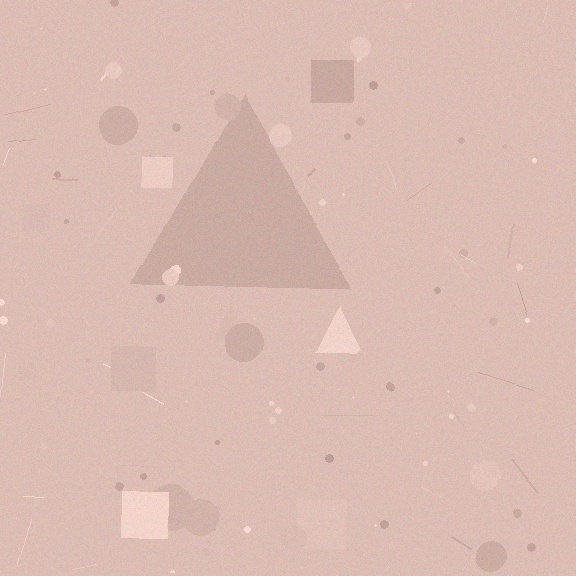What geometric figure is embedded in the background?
A triangle is embedded in the background.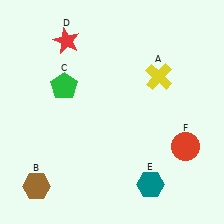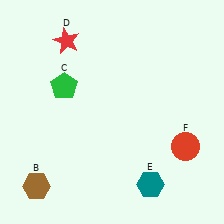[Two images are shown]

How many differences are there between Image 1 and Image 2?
There is 1 difference between the two images.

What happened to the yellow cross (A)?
The yellow cross (A) was removed in Image 2. It was in the top-right area of Image 1.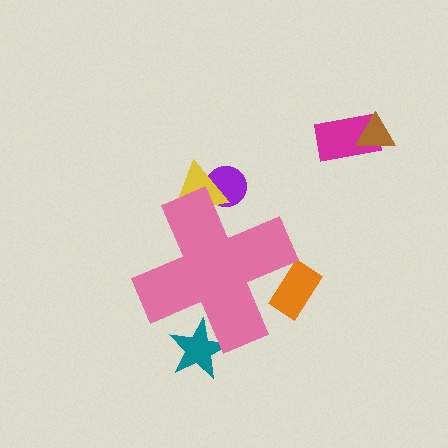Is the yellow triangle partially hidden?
Yes, the yellow triangle is partially hidden behind the pink cross.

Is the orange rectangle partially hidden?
Yes, the orange rectangle is partially hidden behind the pink cross.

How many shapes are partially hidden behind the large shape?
4 shapes are partially hidden.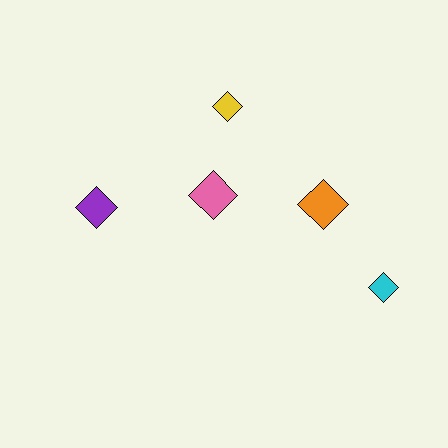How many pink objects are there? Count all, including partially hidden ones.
There is 1 pink object.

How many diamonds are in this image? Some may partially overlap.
There are 5 diamonds.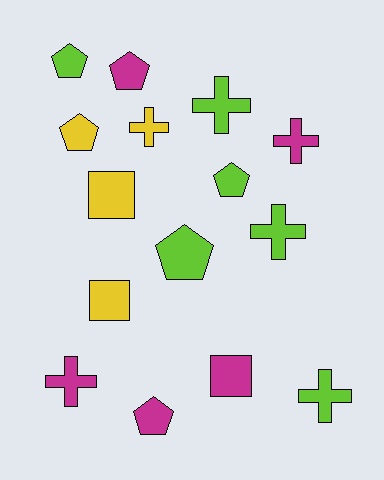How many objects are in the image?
There are 15 objects.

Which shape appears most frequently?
Cross, with 6 objects.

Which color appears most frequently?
Lime, with 6 objects.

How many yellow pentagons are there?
There is 1 yellow pentagon.